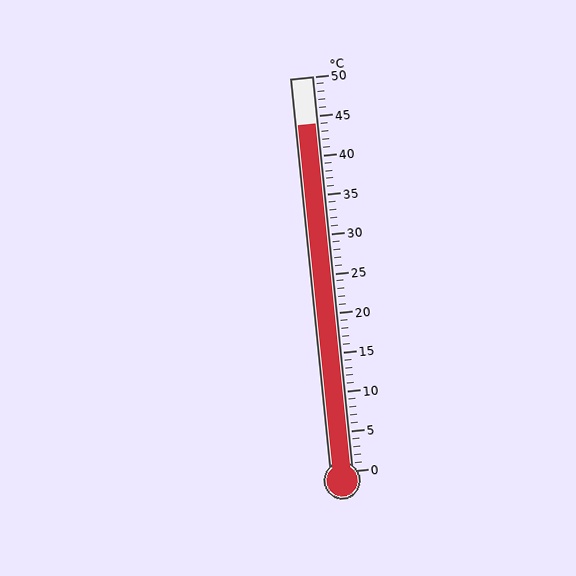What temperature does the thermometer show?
The thermometer shows approximately 44°C.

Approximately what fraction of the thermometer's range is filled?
The thermometer is filled to approximately 90% of its range.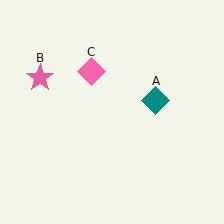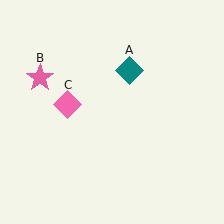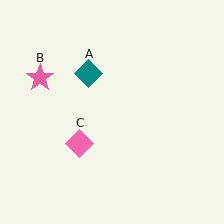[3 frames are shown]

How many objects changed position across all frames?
2 objects changed position: teal diamond (object A), pink diamond (object C).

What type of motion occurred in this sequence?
The teal diamond (object A), pink diamond (object C) rotated counterclockwise around the center of the scene.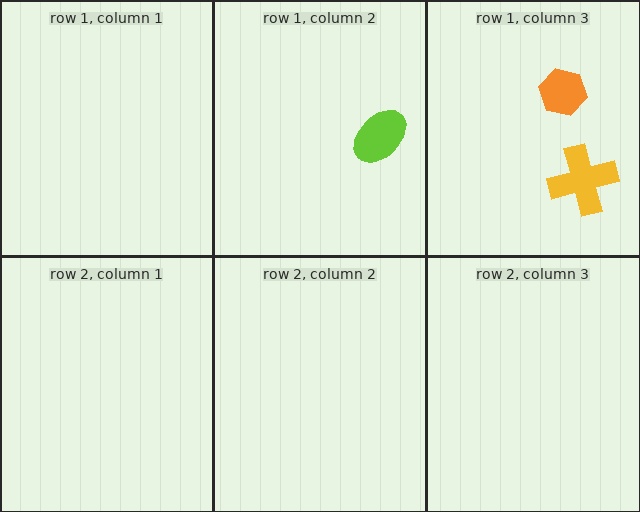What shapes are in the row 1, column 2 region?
The lime ellipse.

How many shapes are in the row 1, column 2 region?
1.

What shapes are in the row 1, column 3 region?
The orange hexagon, the yellow cross.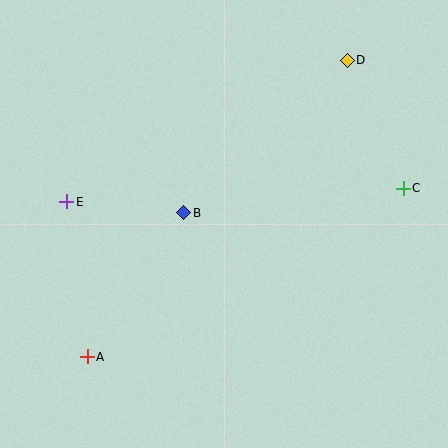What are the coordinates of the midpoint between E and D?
The midpoint between E and D is at (207, 131).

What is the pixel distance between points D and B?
The distance between D and B is 224 pixels.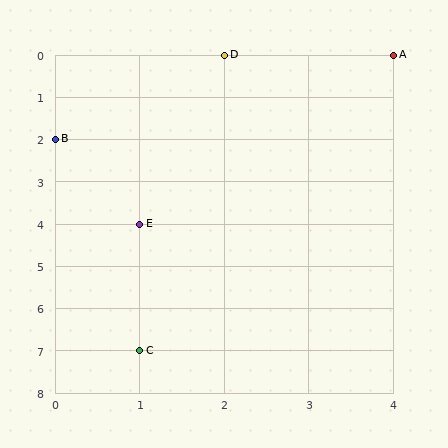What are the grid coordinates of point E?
Point E is at grid coordinates (1, 4).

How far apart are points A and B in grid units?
Points A and B are 4 columns and 2 rows apart (about 4.5 grid units diagonally).